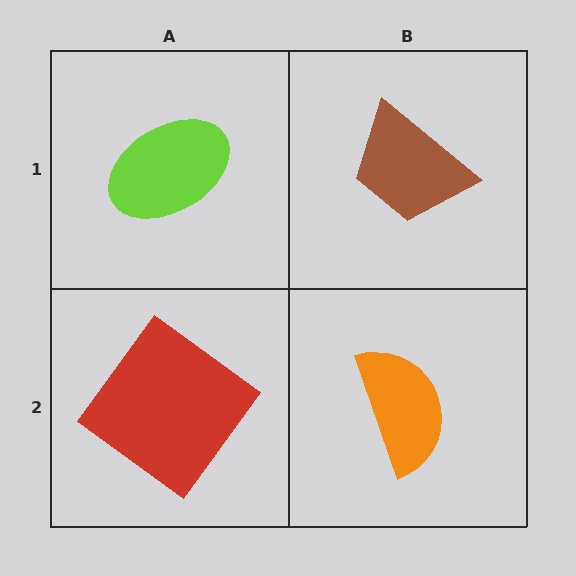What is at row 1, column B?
A brown trapezoid.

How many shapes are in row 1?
2 shapes.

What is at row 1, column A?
A lime ellipse.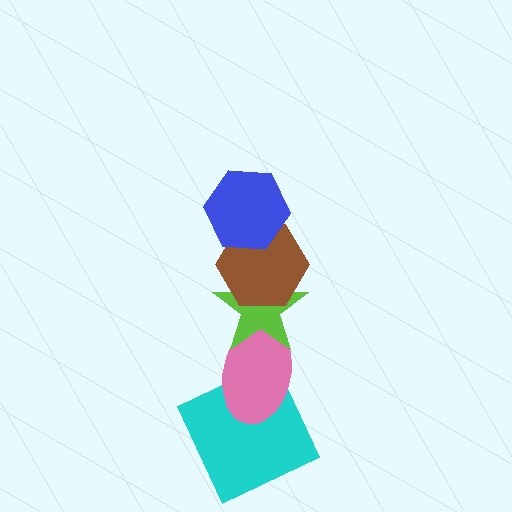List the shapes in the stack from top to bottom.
From top to bottom: the blue hexagon, the brown hexagon, the lime star, the pink ellipse, the cyan square.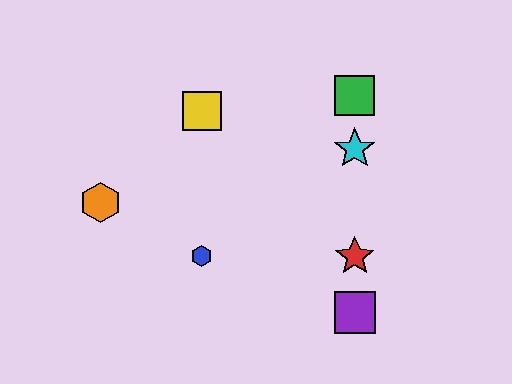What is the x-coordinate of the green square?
The green square is at x≈355.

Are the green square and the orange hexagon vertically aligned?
No, the green square is at x≈355 and the orange hexagon is at x≈100.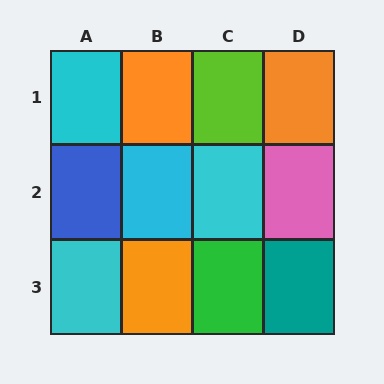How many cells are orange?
3 cells are orange.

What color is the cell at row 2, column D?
Pink.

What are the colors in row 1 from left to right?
Cyan, orange, lime, orange.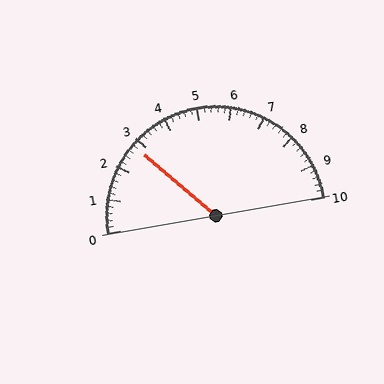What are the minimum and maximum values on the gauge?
The gauge ranges from 0 to 10.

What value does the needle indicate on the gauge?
The needle indicates approximately 2.8.